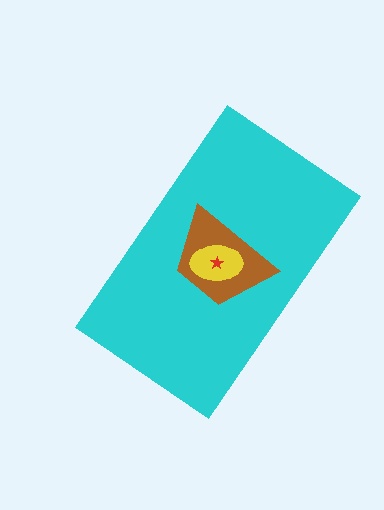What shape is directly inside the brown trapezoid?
The yellow ellipse.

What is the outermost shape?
The cyan rectangle.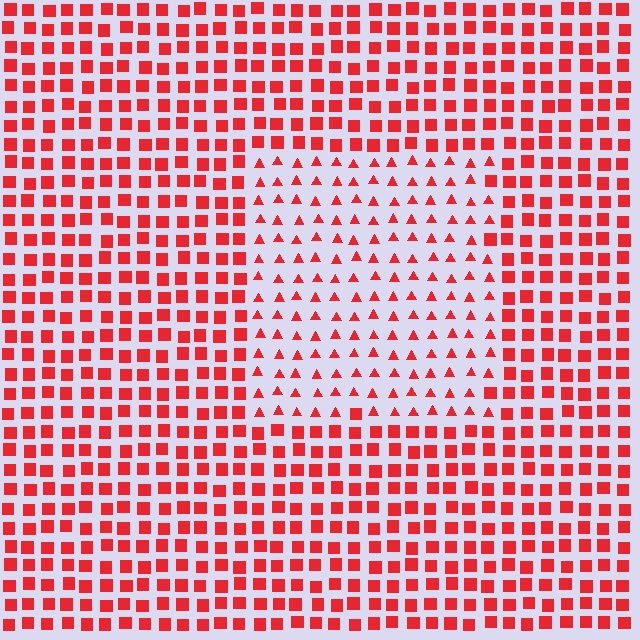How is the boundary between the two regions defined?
The boundary is defined by a change in element shape: triangles inside vs. squares outside. All elements share the same color and spacing.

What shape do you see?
I see a rectangle.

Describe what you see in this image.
The image is filled with small red elements arranged in a uniform grid. A rectangle-shaped region contains triangles, while the surrounding area contains squares. The boundary is defined purely by the change in element shape.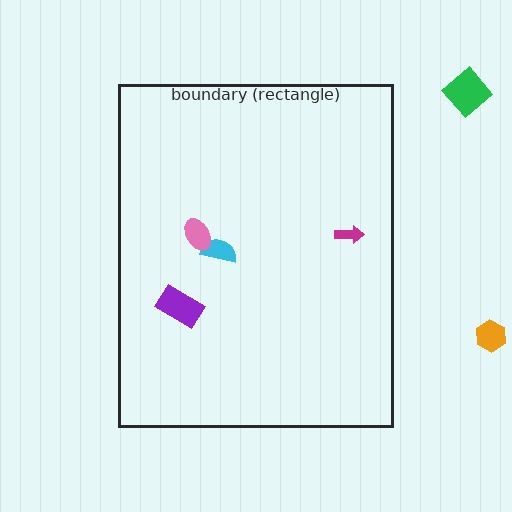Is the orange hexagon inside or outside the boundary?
Outside.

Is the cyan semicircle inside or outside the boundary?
Inside.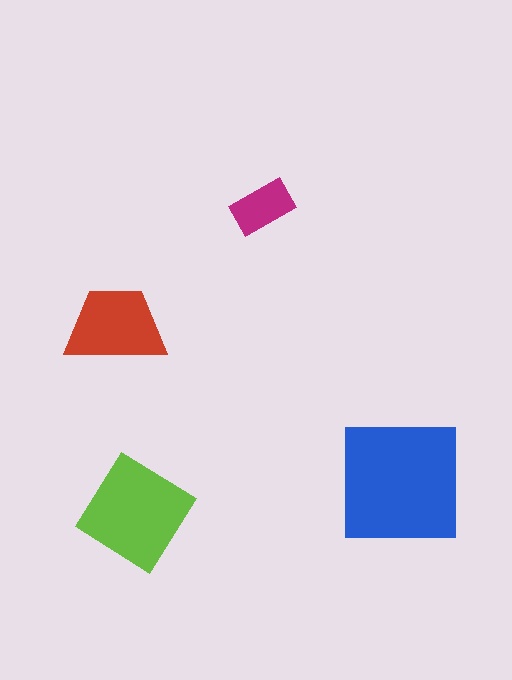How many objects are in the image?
There are 4 objects in the image.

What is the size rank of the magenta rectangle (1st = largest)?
4th.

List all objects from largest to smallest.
The blue square, the lime diamond, the red trapezoid, the magenta rectangle.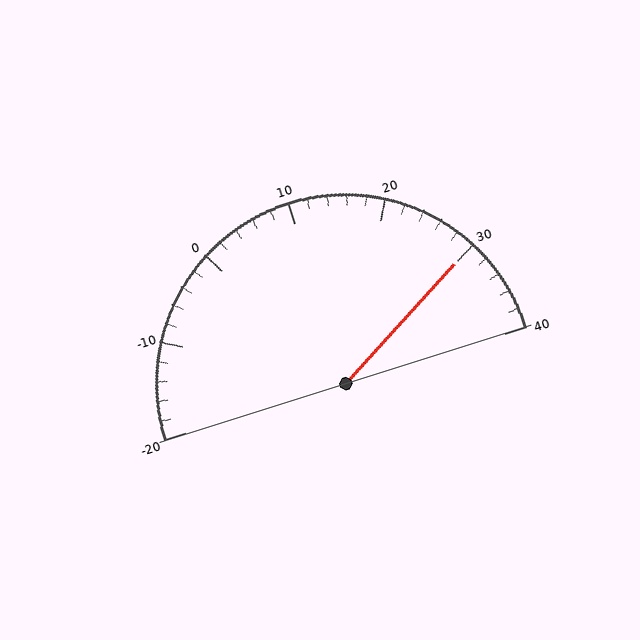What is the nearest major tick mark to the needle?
The nearest major tick mark is 30.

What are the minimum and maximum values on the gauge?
The gauge ranges from -20 to 40.